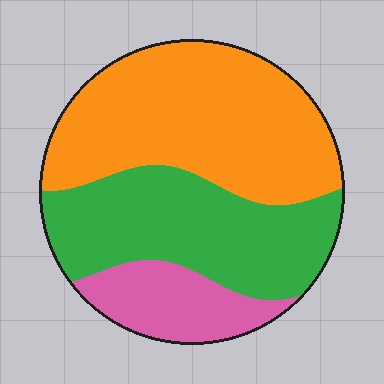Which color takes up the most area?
Orange, at roughly 45%.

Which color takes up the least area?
Pink, at roughly 15%.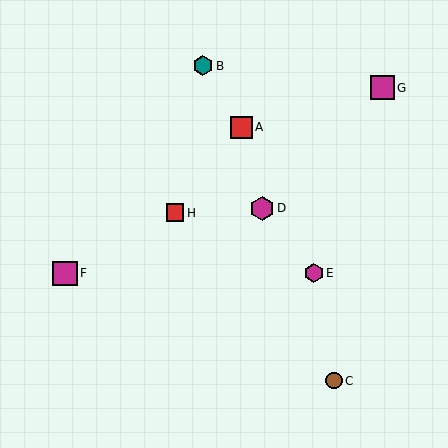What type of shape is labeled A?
Shape A is a red square.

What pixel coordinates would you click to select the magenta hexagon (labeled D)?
Click at (262, 208) to select the magenta hexagon D.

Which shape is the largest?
The magenta square (labeled F) is the largest.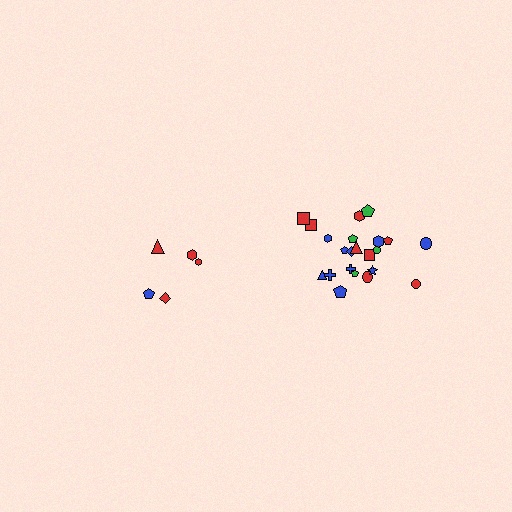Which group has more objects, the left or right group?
The right group.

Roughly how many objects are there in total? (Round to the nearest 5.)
Roughly 25 objects in total.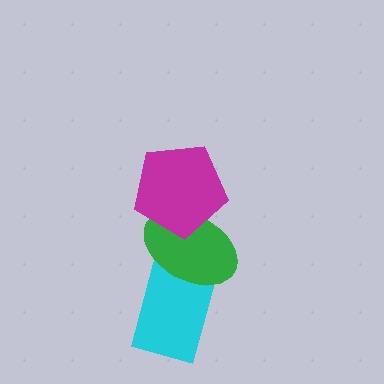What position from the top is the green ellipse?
The green ellipse is 2nd from the top.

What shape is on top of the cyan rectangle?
The green ellipse is on top of the cyan rectangle.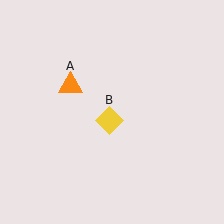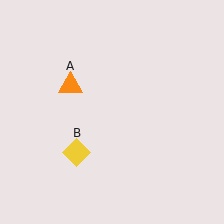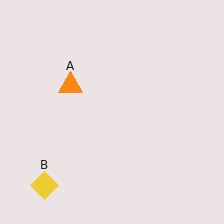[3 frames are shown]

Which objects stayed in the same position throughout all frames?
Orange triangle (object A) remained stationary.